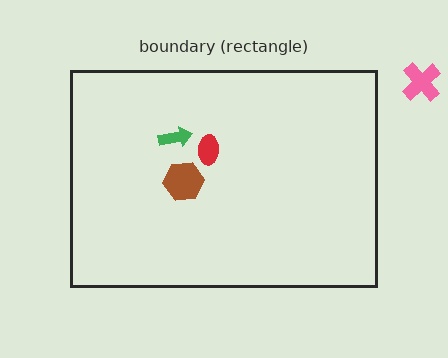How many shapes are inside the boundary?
3 inside, 1 outside.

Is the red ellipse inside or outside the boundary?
Inside.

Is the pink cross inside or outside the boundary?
Outside.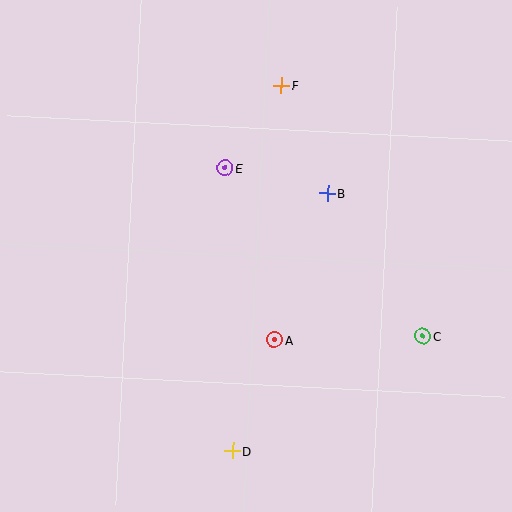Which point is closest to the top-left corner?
Point E is closest to the top-left corner.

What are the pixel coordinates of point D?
Point D is at (232, 451).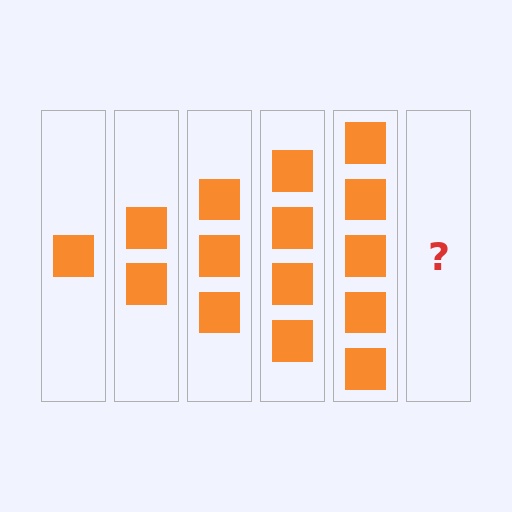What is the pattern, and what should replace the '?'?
The pattern is that each step adds one more square. The '?' should be 6 squares.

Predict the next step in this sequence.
The next step is 6 squares.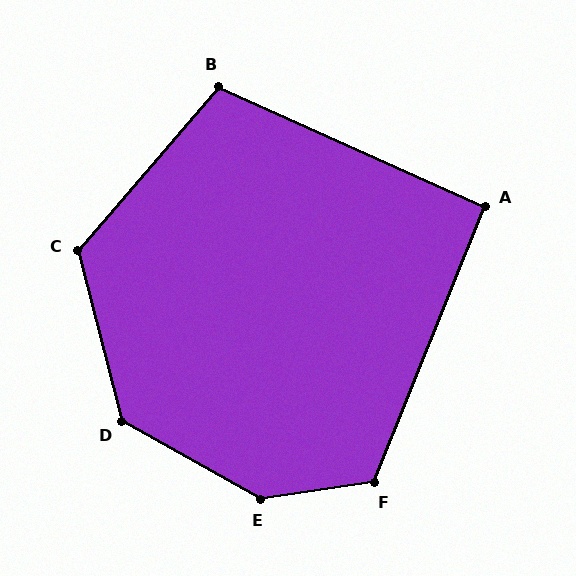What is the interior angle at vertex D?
Approximately 134 degrees (obtuse).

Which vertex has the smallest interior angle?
A, at approximately 92 degrees.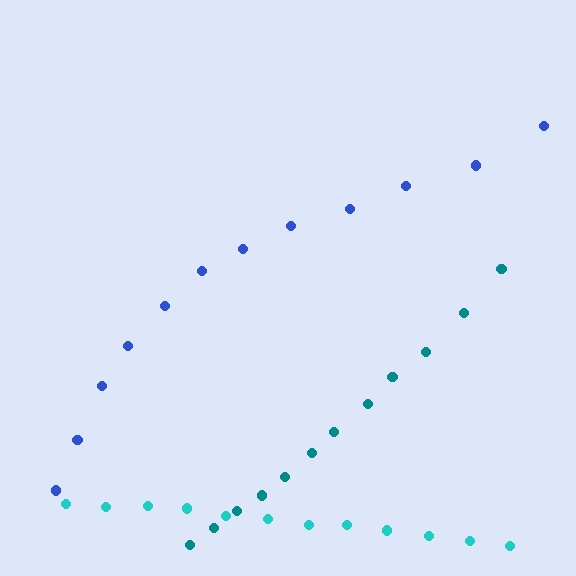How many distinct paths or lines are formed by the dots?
There are 3 distinct paths.